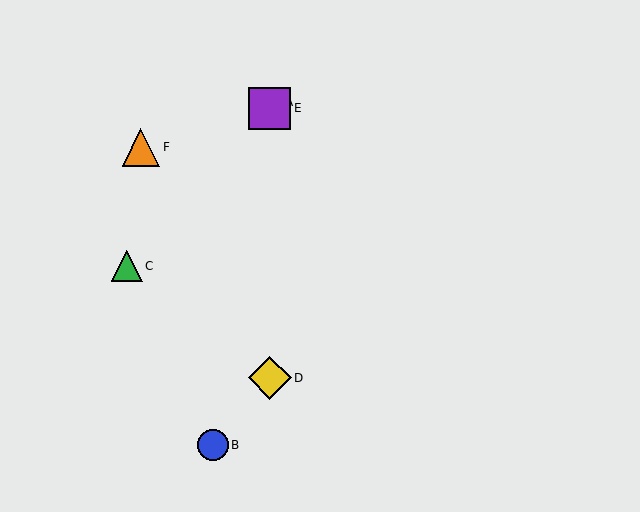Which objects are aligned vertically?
Objects A, D, E are aligned vertically.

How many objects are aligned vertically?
3 objects (A, D, E) are aligned vertically.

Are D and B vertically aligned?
No, D is at x≈270 and B is at x≈213.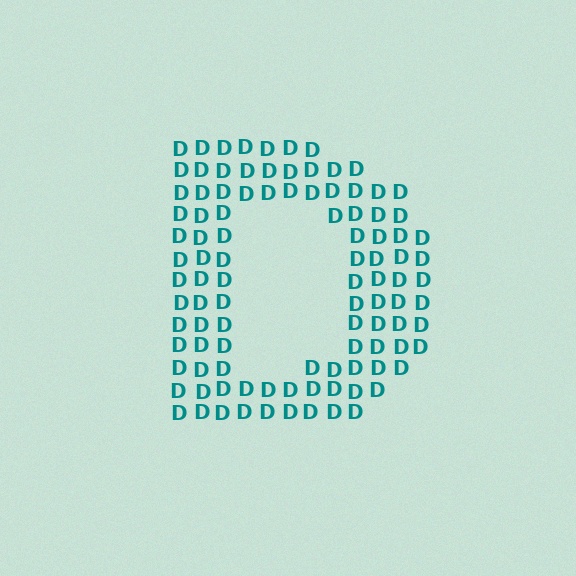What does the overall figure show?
The overall figure shows the letter D.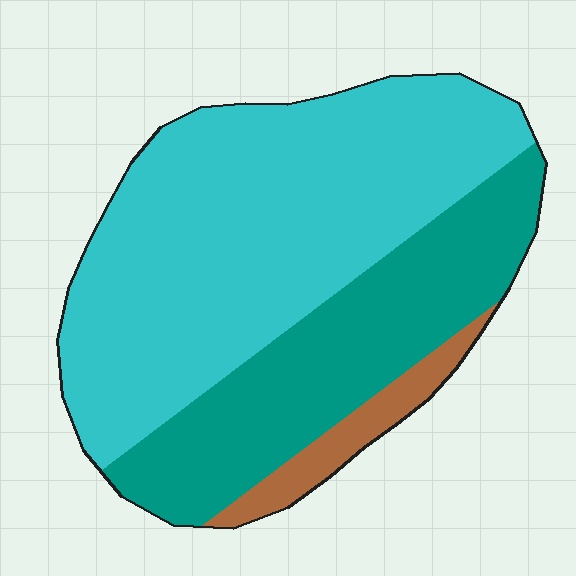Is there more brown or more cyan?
Cyan.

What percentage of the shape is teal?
Teal takes up between a quarter and a half of the shape.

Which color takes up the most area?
Cyan, at roughly 60%.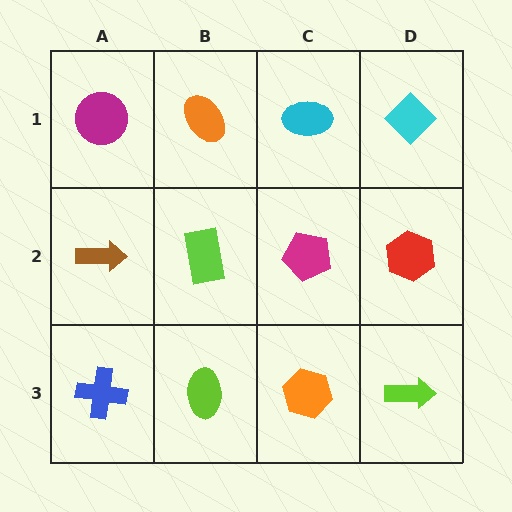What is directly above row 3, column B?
A lime rectangle.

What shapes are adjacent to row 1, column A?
A brown arrow (row 2, column A), an orange ellipse (row 1, column B).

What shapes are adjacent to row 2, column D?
A cyan diamond (row 1, column D), a lime arrow (row 3, column D), a magenta pentagon (row 2, column C).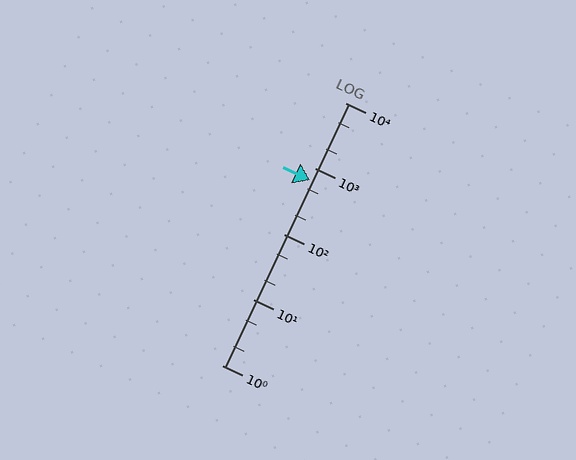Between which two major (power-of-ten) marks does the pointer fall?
The pointer is between 100 and 1000.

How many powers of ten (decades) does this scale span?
The scale spans 4 decades, from 1 to 10000.